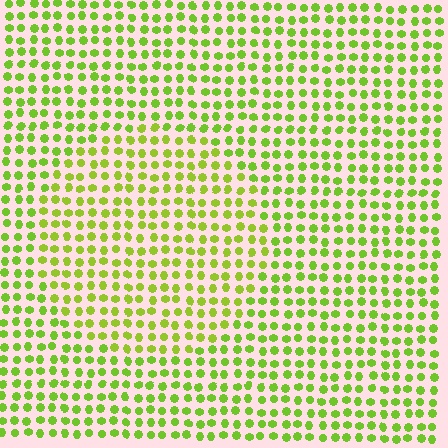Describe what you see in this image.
The image is filled with small lime elements in a uniform arrangement. A circle-shaped region is visible where the elements are tinted to a slightly different hue, forming a subtle color boundary.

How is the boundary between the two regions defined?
The boundary is defined purely by a slight shift in hue (about 14 degrees). Spacing, size, and orientation are identical on both sides.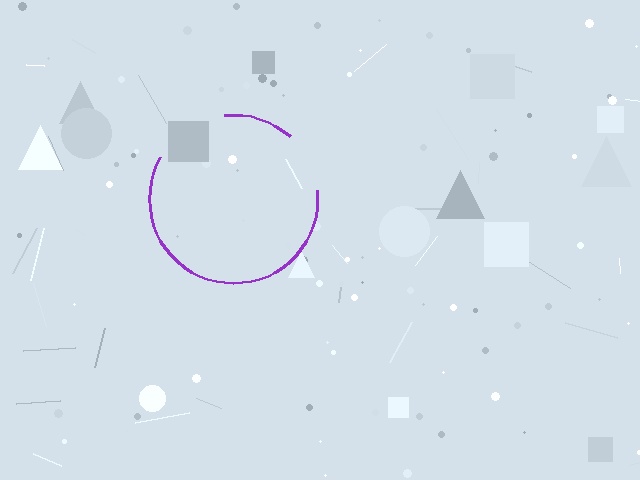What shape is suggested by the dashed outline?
The dashed outline suggests a circle.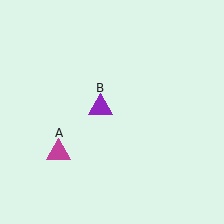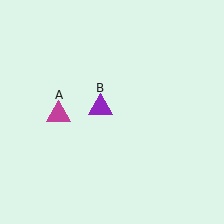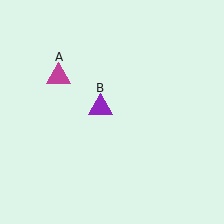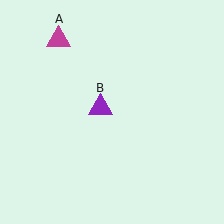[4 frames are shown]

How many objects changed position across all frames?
1 object changed position: magenta triangle (object A).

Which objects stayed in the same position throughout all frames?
Purple triangle (object B) remained stationary.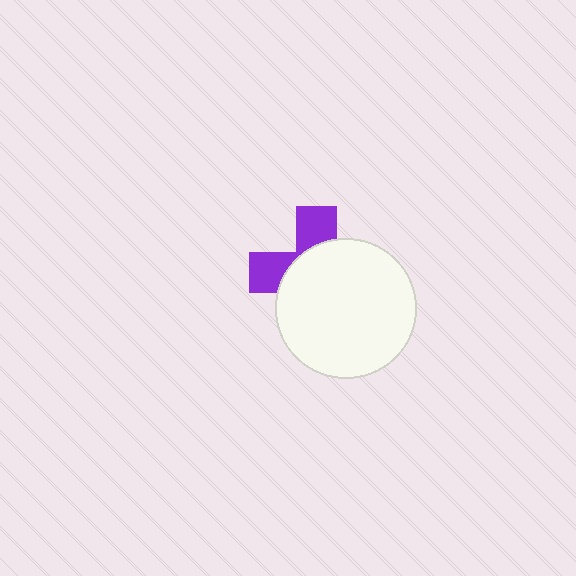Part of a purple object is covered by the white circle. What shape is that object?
It is a cross.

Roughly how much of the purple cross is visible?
A small part of it is visible (roughly 34%).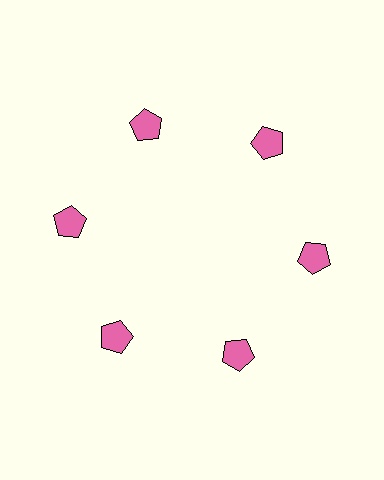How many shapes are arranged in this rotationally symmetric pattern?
There are 6 shapes, arranged in 6 groups of 1.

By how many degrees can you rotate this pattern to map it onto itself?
The pattern maps onto itself every 60 degrees of rotation.